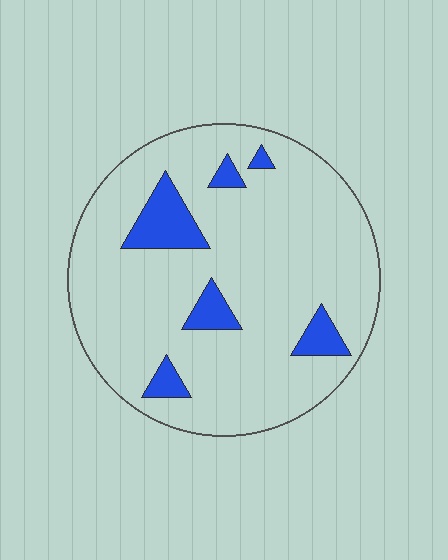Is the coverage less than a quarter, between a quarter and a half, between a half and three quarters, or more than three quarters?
Less than a quarter.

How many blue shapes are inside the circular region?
6.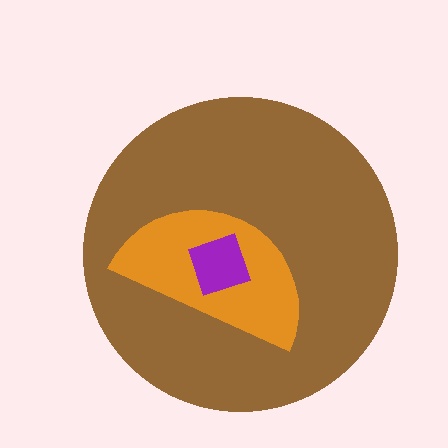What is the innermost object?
The purple square.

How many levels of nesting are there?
3.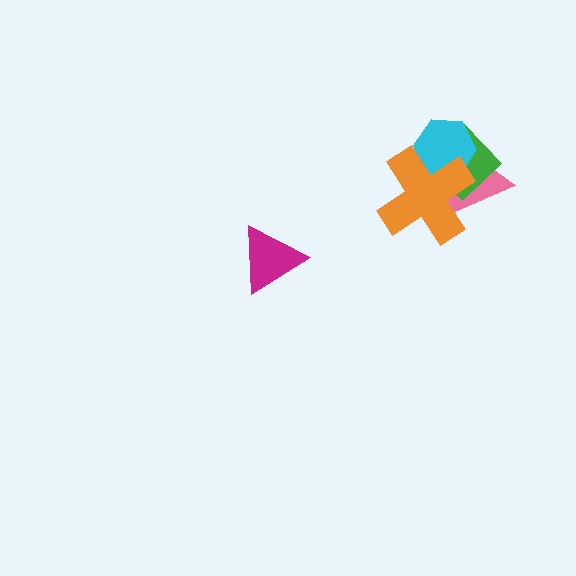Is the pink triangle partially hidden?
Yes, it is partially covered by another shape.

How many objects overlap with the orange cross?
3 objects overlap with the orange cross.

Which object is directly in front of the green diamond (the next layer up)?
The cyan hexagon is directly in front of the green diamond.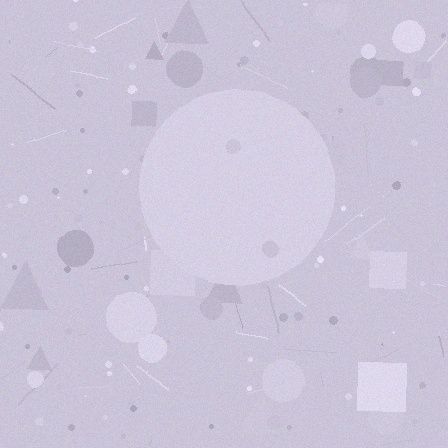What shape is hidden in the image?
A circle is hidden in the image.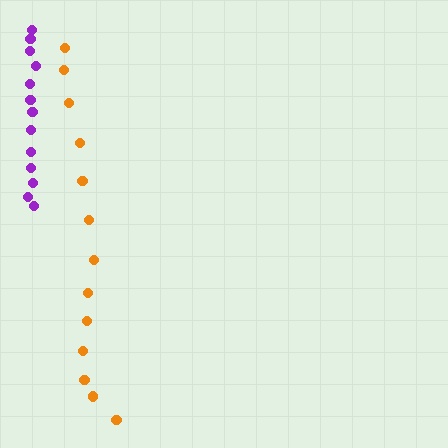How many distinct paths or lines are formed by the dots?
There are 2 distinct paths.